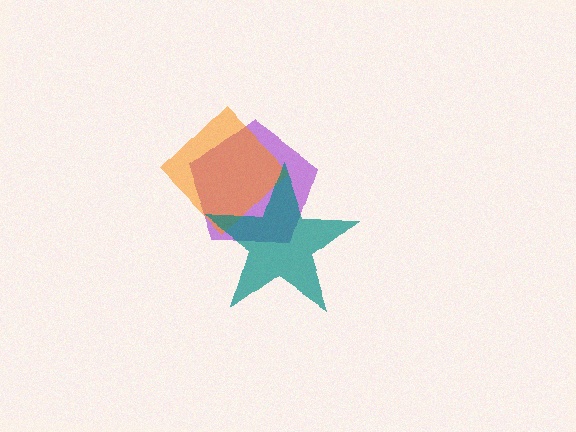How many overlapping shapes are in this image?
There are 3 overlapping shapes in the image.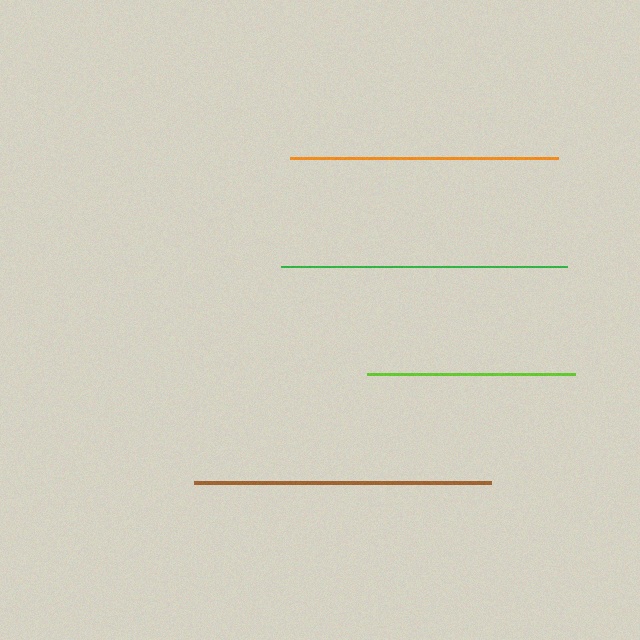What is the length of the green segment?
The green segment is approximately 286 pixels long.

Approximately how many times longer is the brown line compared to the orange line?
The brown line is approximately 1.1 times the length of the orange line.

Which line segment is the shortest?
The lime line is the shortest at approximately 208 pixels.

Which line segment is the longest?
The brown line is the longest at approximately 298 pixels.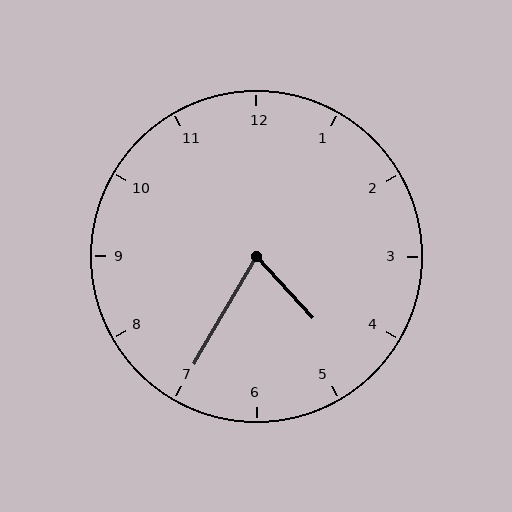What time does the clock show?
4:35.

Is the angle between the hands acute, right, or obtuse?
It is acute.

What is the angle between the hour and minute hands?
Approximately 72 degrees.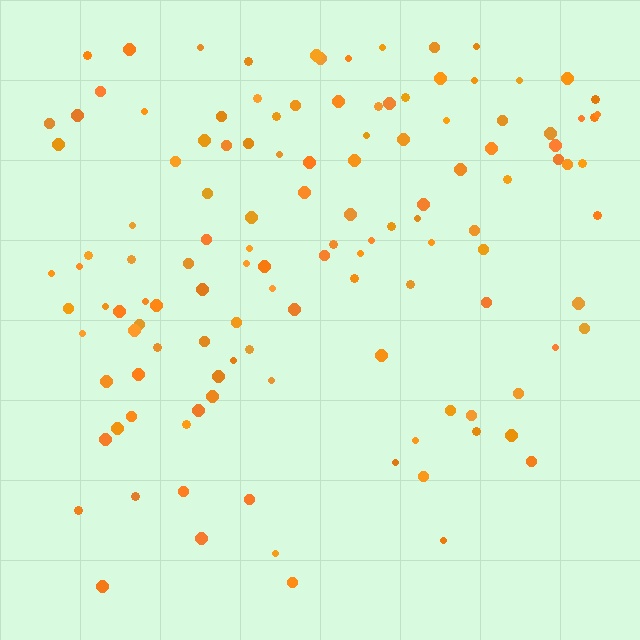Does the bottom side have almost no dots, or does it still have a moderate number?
Still a moderate number, just noticeably fewer than the top.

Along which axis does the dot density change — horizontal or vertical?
Vertical.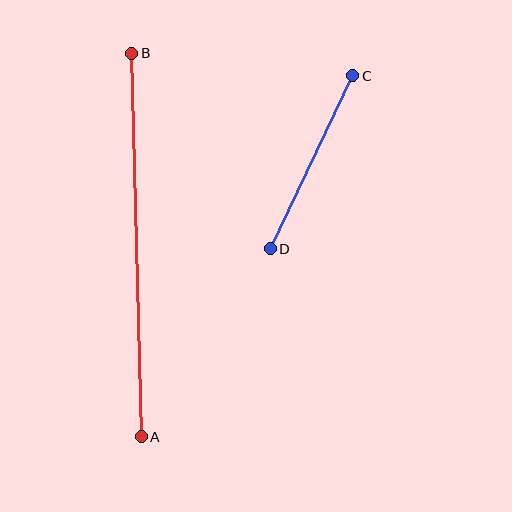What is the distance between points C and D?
The distance is approximately 191 pixels.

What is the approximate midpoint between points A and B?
The midpoint is at approximately (136, 245) pixels.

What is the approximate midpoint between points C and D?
The midpoint is at approximately (311, 162) pixels.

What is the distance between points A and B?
The distance is approximately 384 pixels.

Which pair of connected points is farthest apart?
Points A and B are farthest apart.